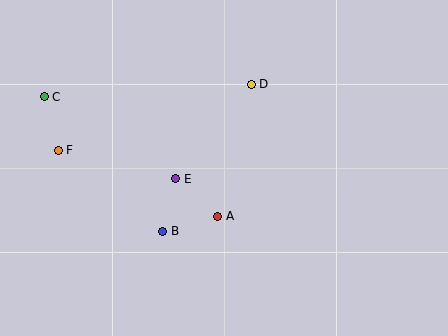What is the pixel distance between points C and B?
The distance between C and B is 179 pixels.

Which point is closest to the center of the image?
Point A at (218, 216) is closest to the center.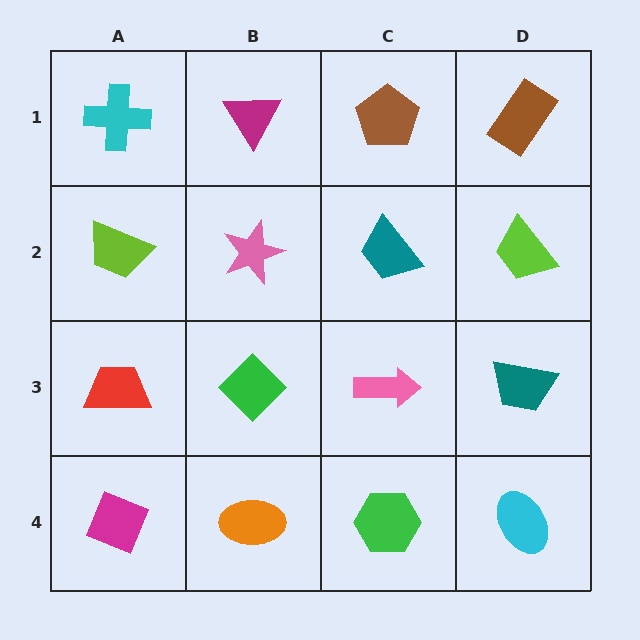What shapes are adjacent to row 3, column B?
A pink star (row 2, column B), an orange ellipse (row 4, column B), a red trapezoid (row 3, column A), a pink arrow (row 3, column C).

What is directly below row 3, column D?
A cyan ellipse.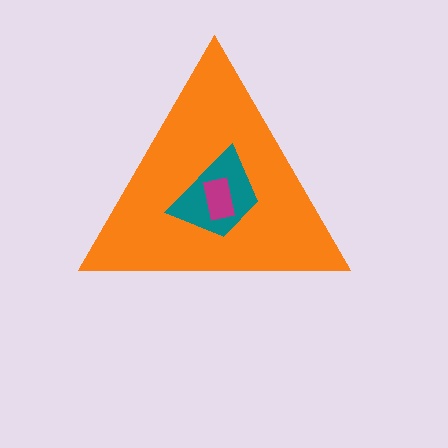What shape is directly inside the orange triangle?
The teal trapezoid.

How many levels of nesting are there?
3.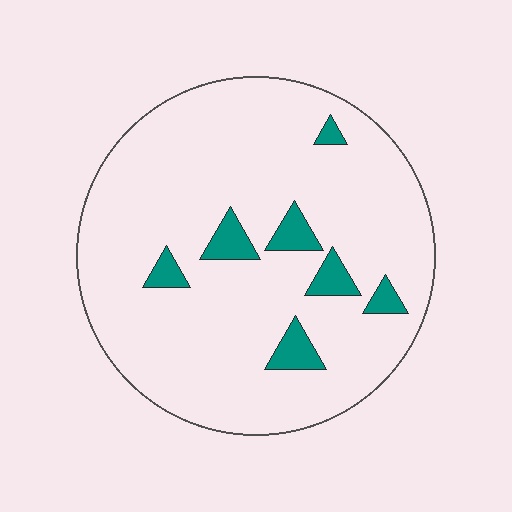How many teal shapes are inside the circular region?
7.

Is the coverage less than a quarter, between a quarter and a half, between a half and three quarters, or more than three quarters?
Less than a quarter.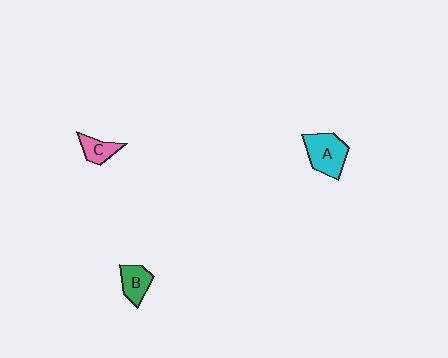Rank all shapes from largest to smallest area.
From largest to smallest: A (cyan), B (green), C (pink).